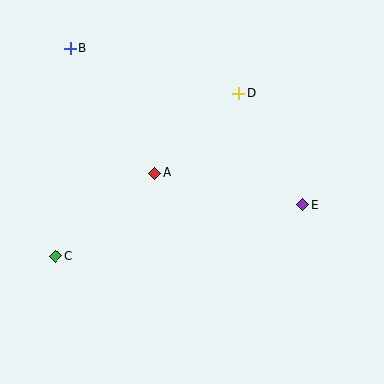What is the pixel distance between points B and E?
The distance between B and E is 280 pixels.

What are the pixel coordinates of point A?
Point A is at (154, 173).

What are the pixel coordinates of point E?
Point E is at (303, 205).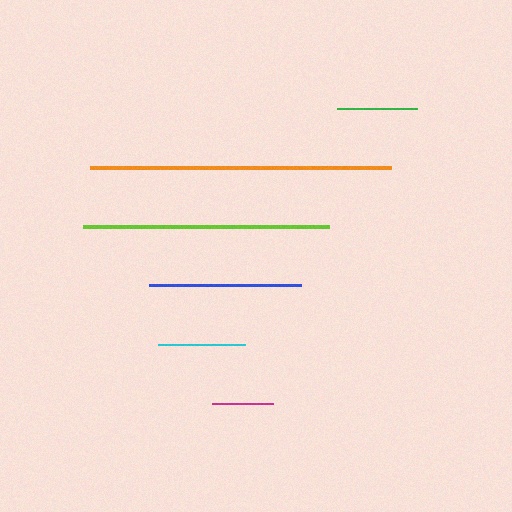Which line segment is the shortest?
The magenta line is the shortest at approximately 61 pixels.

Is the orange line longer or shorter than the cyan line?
The orange line is longer than the cyan line.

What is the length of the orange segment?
The orange segment is approximately 301 pixels long.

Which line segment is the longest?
The orange line is the longest at approximately 301 pixels.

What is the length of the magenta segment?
The magenta segment is approximately 61 pixels long.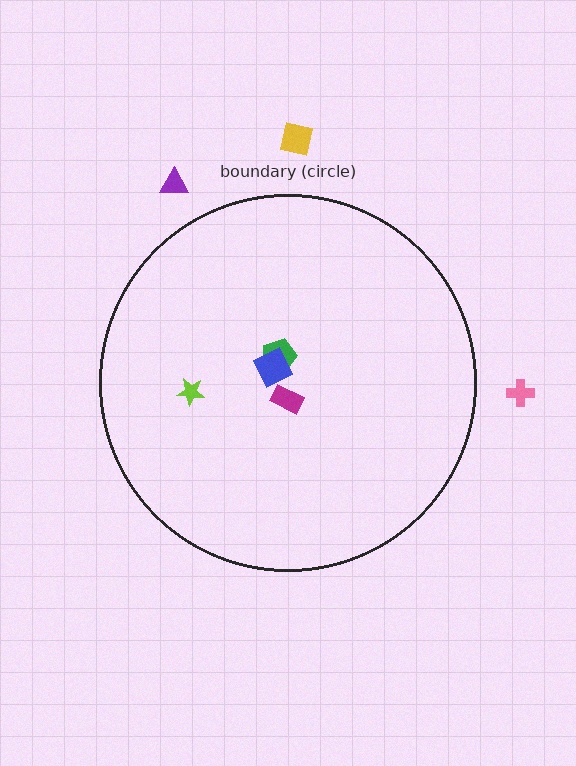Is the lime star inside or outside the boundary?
Inside.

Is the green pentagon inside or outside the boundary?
Inside.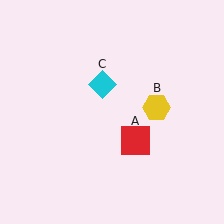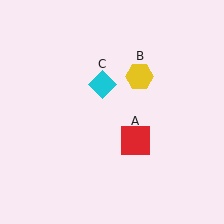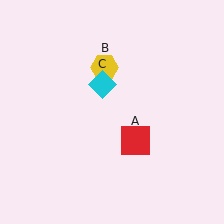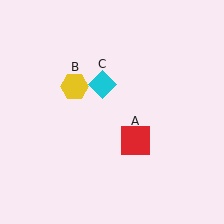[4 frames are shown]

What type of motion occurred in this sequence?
The yellow hexagon (object B) rotated counterclockwise around the center of the scene.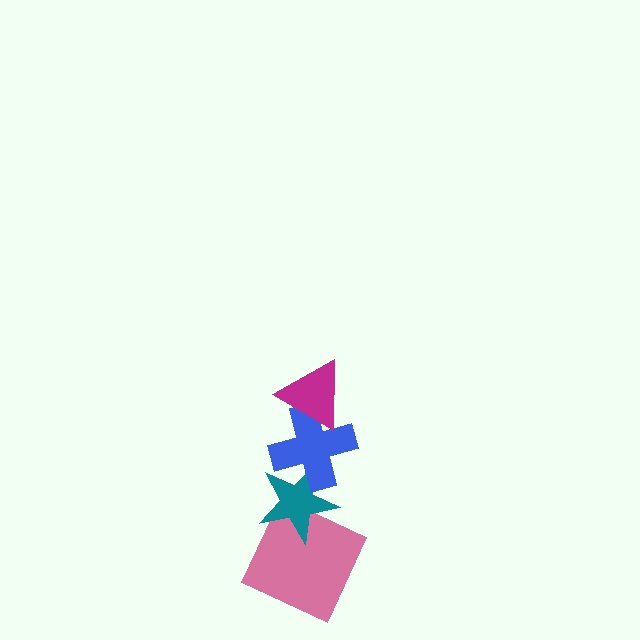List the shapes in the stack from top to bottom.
From top to bottom: the magenta triangle, the blue cross, the teal star, the pink square.